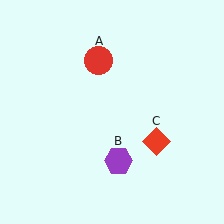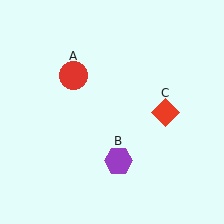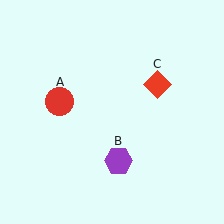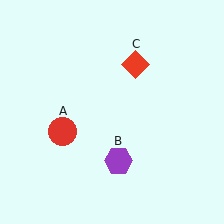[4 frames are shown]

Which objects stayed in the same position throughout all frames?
Purple hexagon (object B) remained stationary.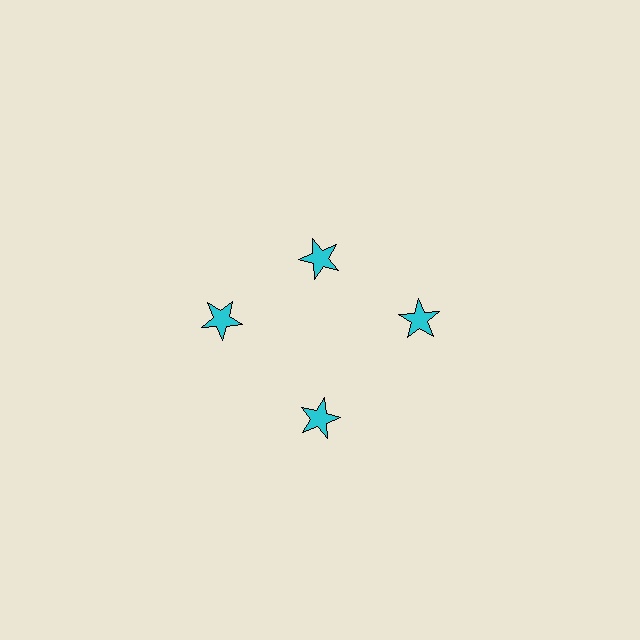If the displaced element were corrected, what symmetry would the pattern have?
It would have 4-fold rotational symmetry — the pattern would map onto itself every 90 degrees.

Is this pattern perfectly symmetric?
No. The 4 cyan stars are arranged in a ring, but one element near the 12 o'clock position is pulled inward toward the center, breaking the 4-fold rotational symmetry.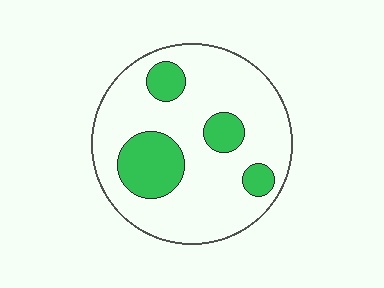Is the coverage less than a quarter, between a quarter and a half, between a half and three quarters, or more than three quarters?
Less than a quarter.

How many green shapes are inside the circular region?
4.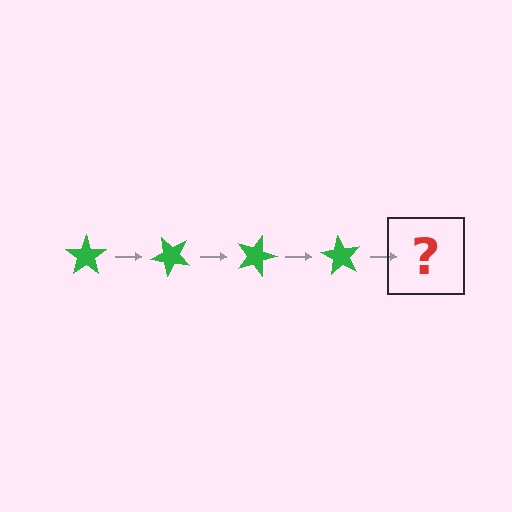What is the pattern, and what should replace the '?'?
The pattern is that the star rotates 45 degrees each step. The '?' should be a green star rotated 180 degrees.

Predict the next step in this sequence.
The next step is a green star rotated 180 degrees.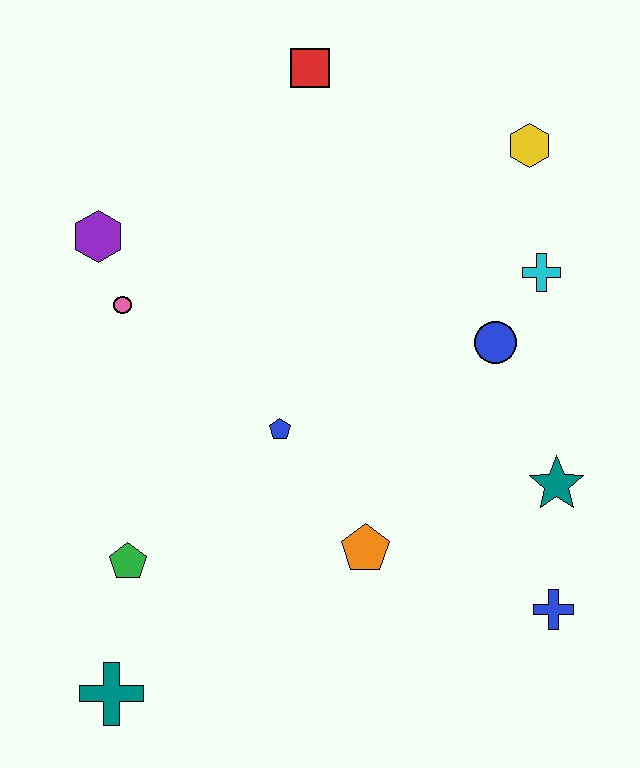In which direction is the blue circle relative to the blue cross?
The blue circle is above the blue cross.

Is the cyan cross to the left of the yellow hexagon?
No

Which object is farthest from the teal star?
The purple hexagon is farthest from the teal star.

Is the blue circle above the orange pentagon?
Yes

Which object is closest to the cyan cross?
The blue circle is closest to the cyan cross.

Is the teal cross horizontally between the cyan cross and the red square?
No